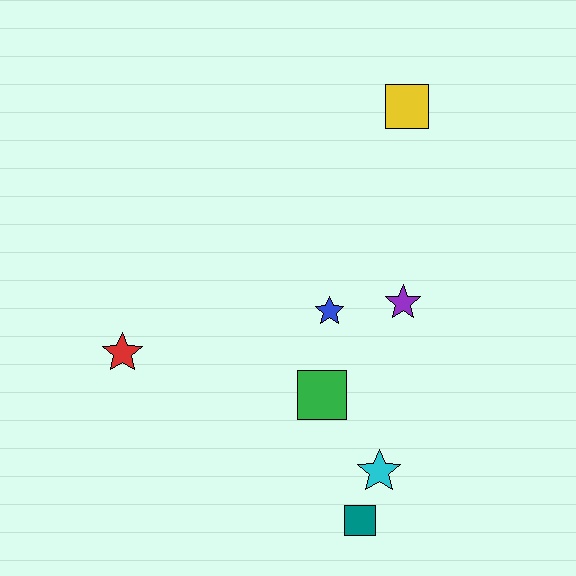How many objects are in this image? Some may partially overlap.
There are 7 objects.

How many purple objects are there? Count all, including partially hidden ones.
There is 1 purple object.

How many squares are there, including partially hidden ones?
There are 3 squares.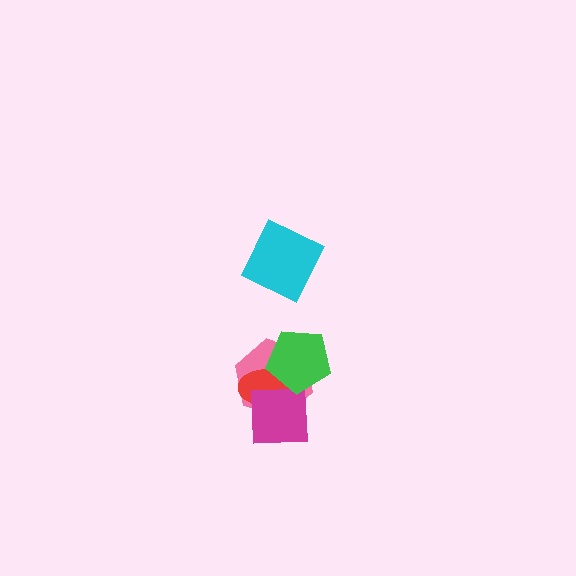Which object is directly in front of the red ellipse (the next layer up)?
The magenta square is directly in front of the red ellipse.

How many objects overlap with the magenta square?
3 objects overlap with the magenta square.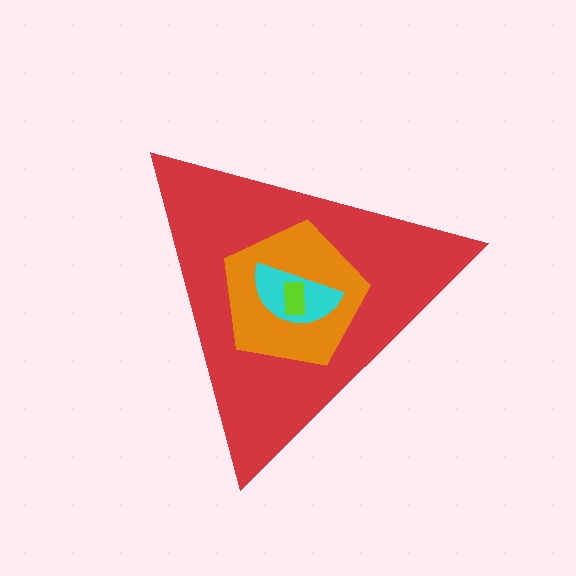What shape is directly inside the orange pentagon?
The cyan semicircle.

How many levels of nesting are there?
4.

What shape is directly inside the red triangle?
The orange pentagon.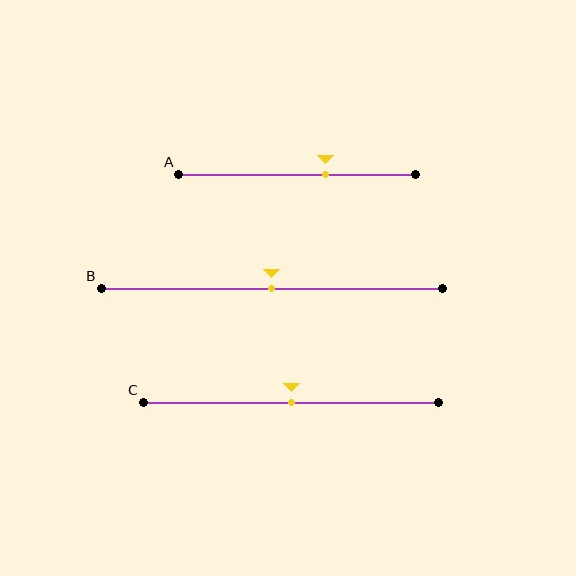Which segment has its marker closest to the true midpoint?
Segment B has its marker closest to the true midpoint.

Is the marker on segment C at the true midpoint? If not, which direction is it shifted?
Yes, the marker on segment C is at the true midpoint.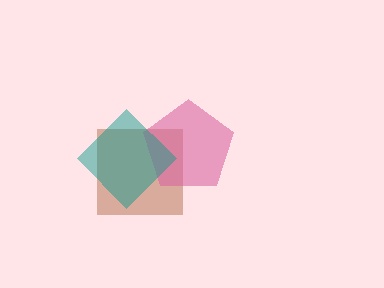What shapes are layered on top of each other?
The layered shapes are: a brown square, a pink pentagon, a teal diamond.